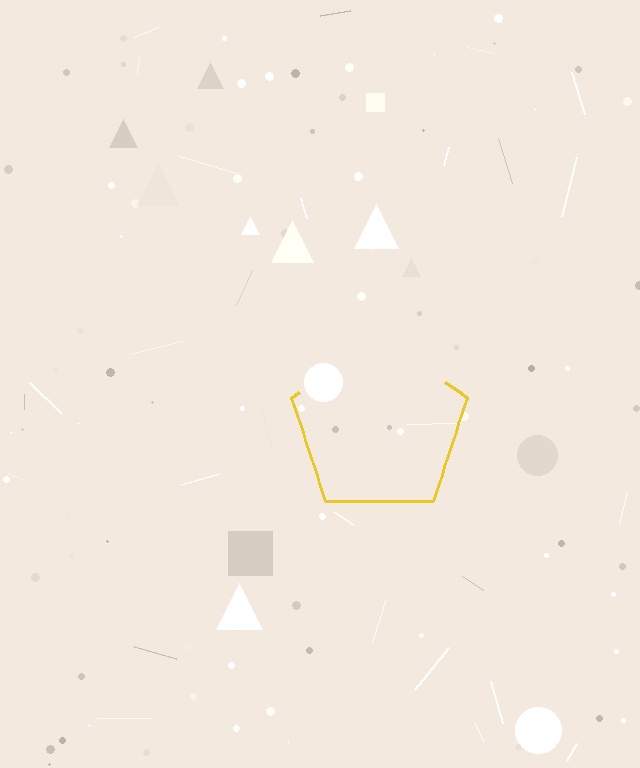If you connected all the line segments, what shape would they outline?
They would outline a pentagon.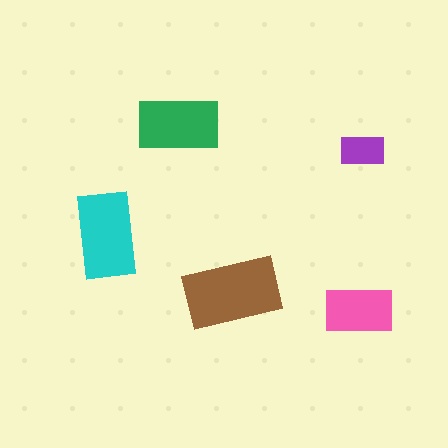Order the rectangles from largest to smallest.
the brown one, the cyan one, the green one, the pink one, the purple one.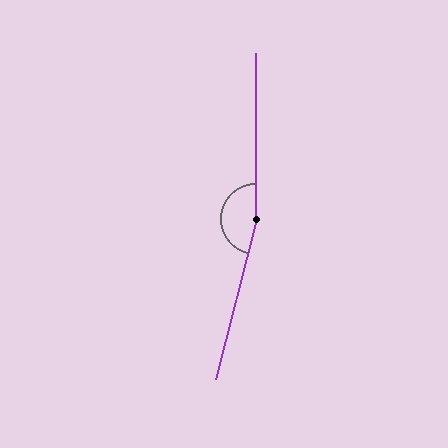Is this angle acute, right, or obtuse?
It is obtuse.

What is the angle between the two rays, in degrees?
Approximately 166 degrees.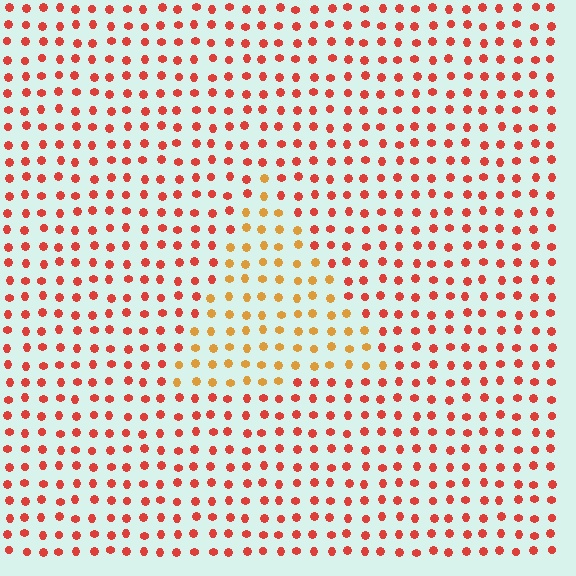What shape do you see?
I see a triangle.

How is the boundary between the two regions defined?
The boundary is defined purely by a slight shift in hue (about 34 degrees). Spacing, size, and orientation are identical on both sides.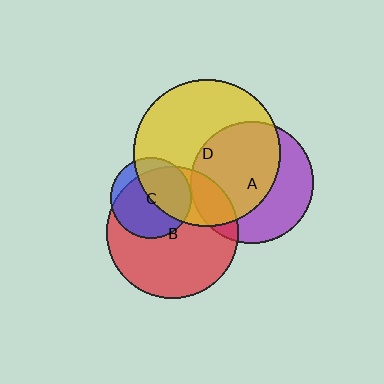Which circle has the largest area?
Circle D (yellow).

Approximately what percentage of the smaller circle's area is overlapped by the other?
Approximately 5%.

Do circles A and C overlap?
Yes.